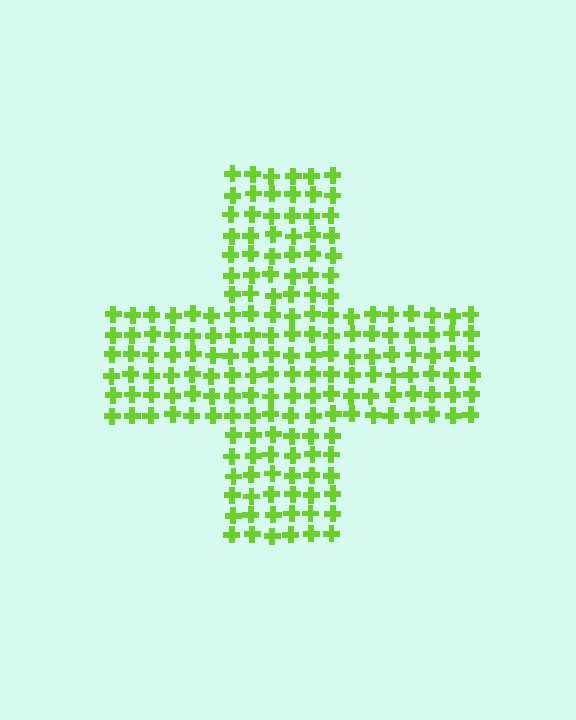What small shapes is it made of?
It is made of small crosses.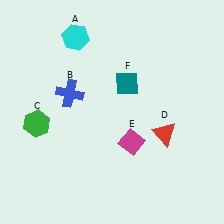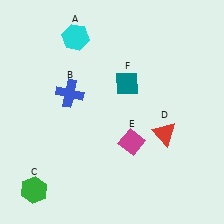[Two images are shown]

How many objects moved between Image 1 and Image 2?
1 object moved between the two images.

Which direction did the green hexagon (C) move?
The green hexagon (C) moved down.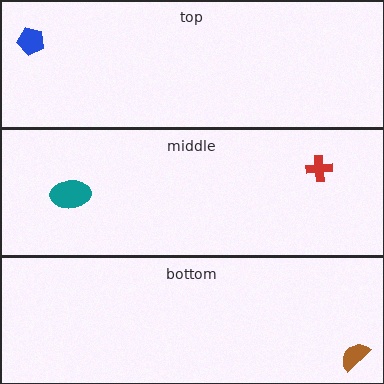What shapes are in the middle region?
The teal ellipse, the red cross.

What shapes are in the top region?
The blue pentagon.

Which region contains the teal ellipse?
The middle region.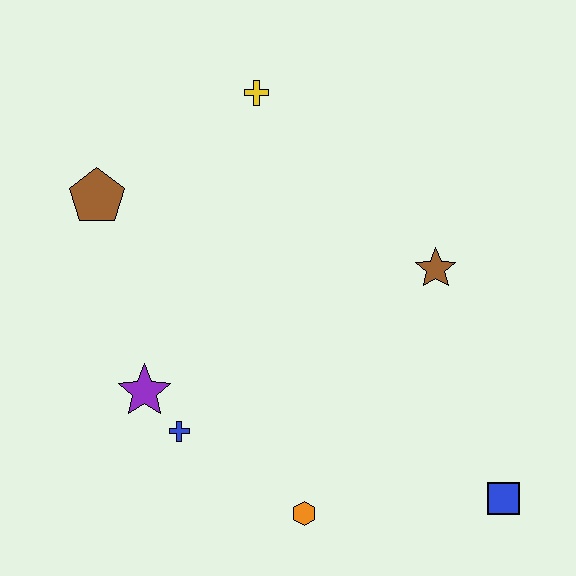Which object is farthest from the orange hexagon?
The yellow cross is farthest from the orange hexagon.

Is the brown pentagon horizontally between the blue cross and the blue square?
No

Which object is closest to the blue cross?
The purple star is closest to the blue cross.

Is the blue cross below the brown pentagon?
Yes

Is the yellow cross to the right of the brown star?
No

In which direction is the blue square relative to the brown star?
The blue square is below the brown star.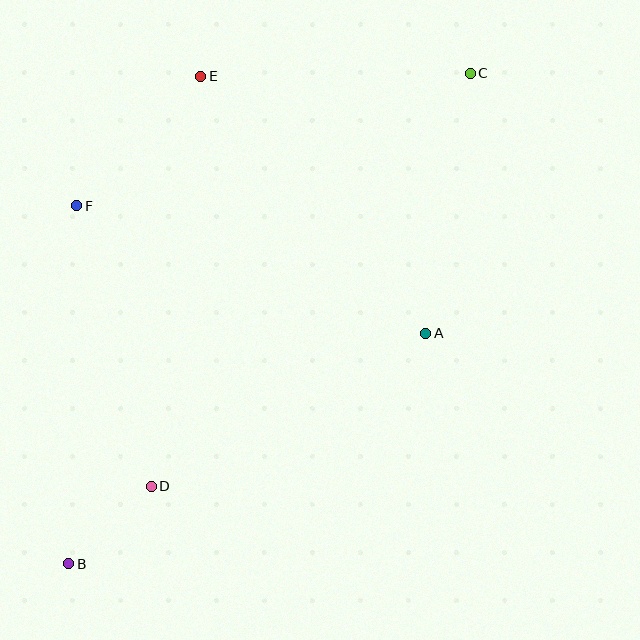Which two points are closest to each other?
Points B and D are closest to each other.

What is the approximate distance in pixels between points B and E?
The distance between B and E is approximately 505 pixels.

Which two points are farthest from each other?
Points B and C are farthest from each other.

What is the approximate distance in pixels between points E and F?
The distance between E and F is approximately 179 pixels.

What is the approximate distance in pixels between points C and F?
The distance between C and F is approximately 415 pixels.